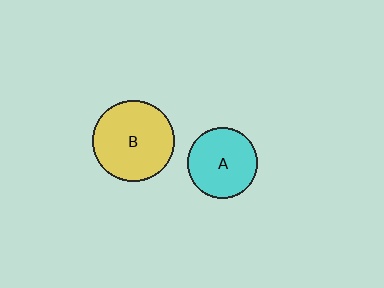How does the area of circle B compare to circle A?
Approximately 1.3 times.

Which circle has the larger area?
Circle B (yellow).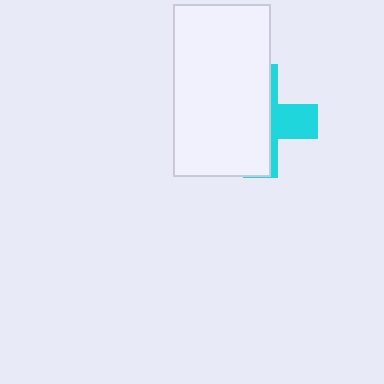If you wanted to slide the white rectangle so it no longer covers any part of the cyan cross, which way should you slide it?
Slide it left — that is the most direct way to separate the two shapes.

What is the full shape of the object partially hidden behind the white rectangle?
The partially hidden object is a cyan cross.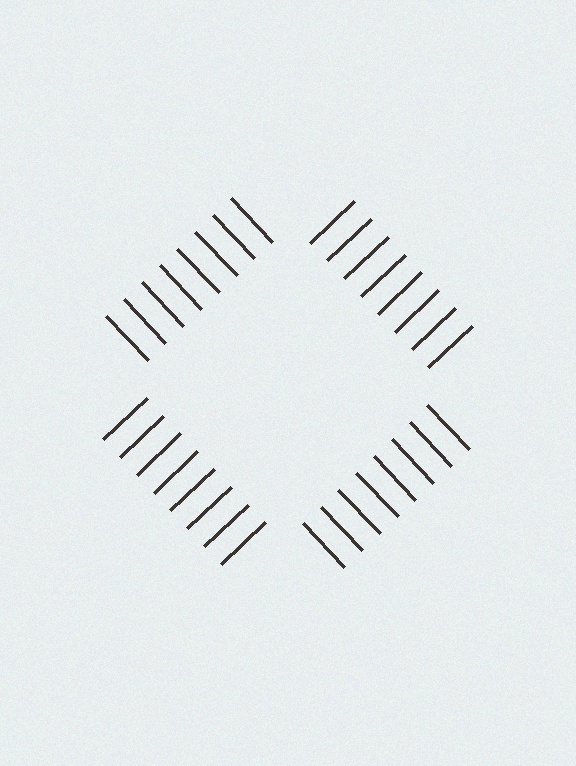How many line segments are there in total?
32 — 8 along each of the 4 edges.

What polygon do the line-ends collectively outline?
An illusory square — the line segments terminate on its edges but no continuous stroke is drawn.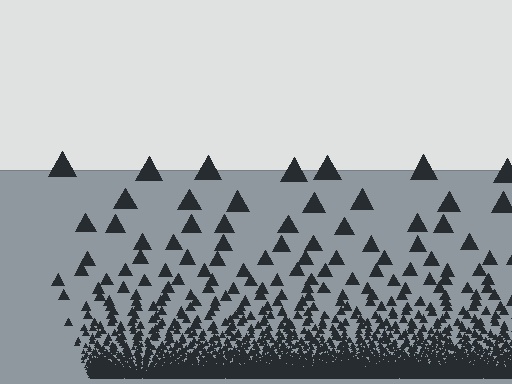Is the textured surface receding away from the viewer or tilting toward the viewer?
The surface appears to tilt toward the viewer. Texture elements get larger and sparser toward the top.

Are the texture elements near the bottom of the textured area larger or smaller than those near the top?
Smaller. The gradient is inverted — elements near the bottom are smaller and denser.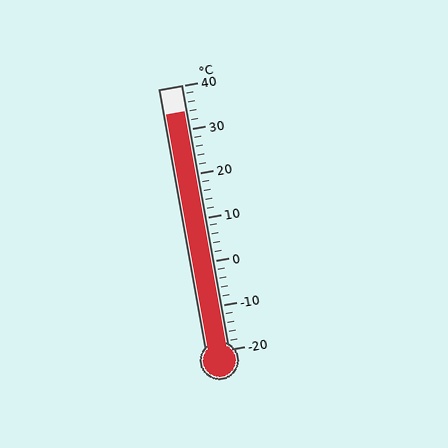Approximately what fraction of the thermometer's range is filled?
The thermometer is filled to approximately 90% of its range.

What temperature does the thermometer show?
The thermometer shows approximately 34°C.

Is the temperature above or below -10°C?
The temperature is above -10°C.